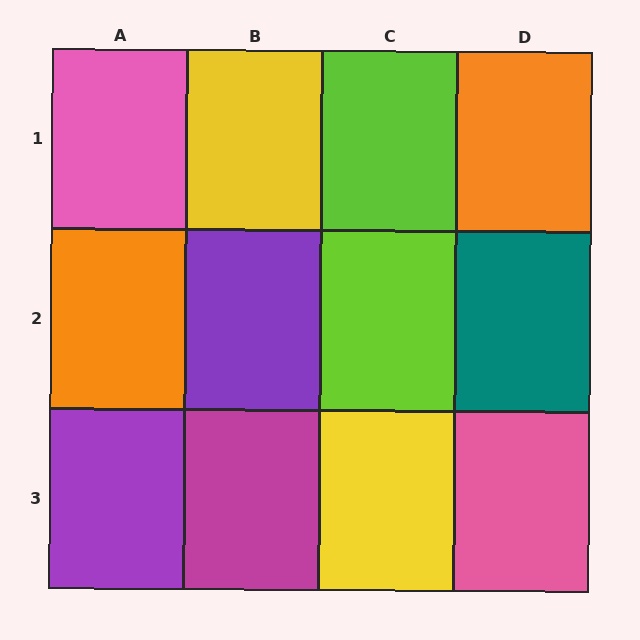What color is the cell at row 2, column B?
Purple.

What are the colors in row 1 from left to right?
Pink, yellow, lime, orange.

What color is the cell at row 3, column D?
Pink.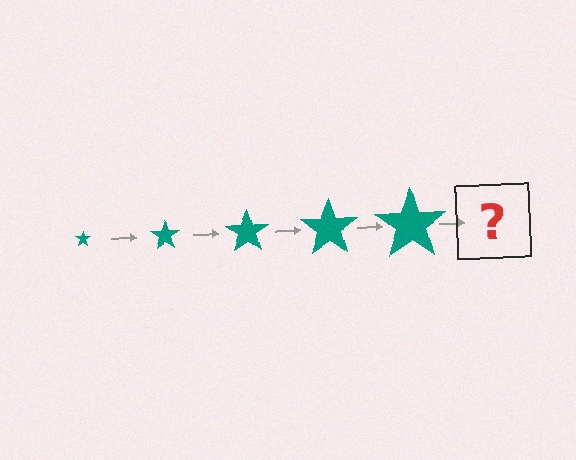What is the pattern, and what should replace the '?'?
The pattern is that the star gets progressively larger each step. The '?' should be a teal star, larger than the previous one.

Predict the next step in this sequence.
The next step is a teal star, larger than the previous one.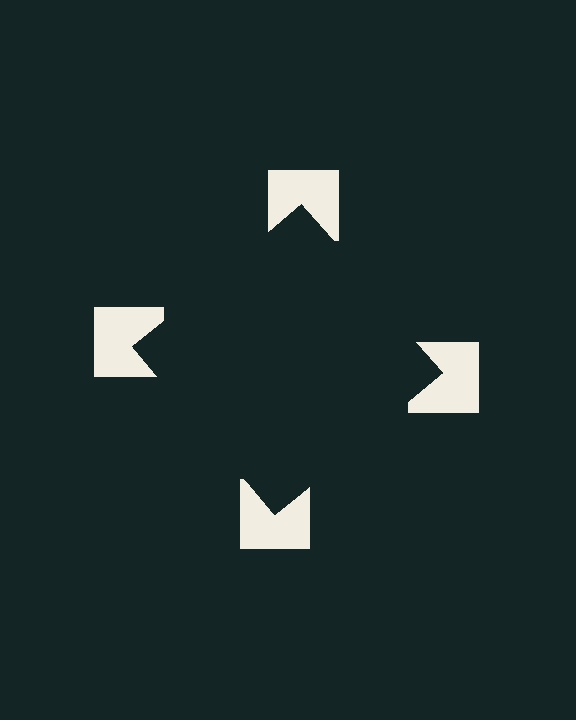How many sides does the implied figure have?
4 sides.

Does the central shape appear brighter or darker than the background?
It typically appears slightly darker than the background, even though no actual brightness change is drawn.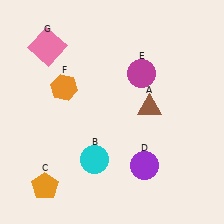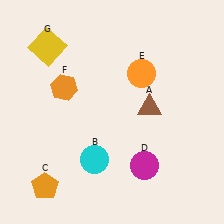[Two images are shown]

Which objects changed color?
D changed from purple to magenta. E changed from magenta to orange. G changed from pink to yellow.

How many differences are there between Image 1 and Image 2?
There are 3 differences between the two images.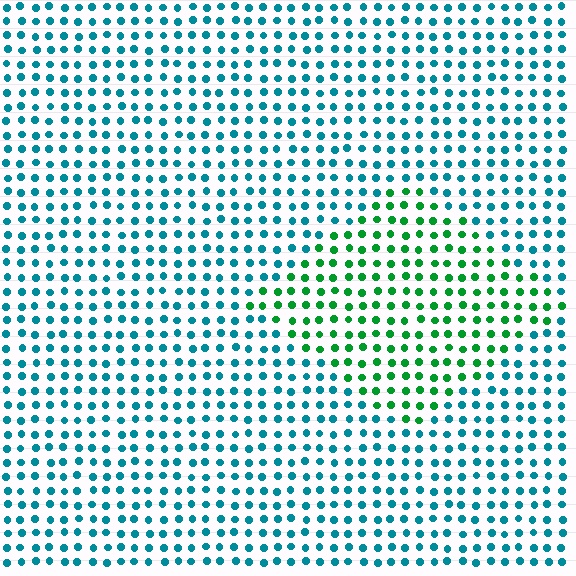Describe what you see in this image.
The image is filled with small teal elements in a uniform arrangement. A diamond-shaped region is visible where the elements are tinted to a slightly different hue, forming a subtle color boundary.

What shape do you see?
I see a diamond.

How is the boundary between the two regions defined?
The boundary is defined purely by a slight shift in hue (about 50 degrees). Spacing, size, and orientation are identical on both sides.